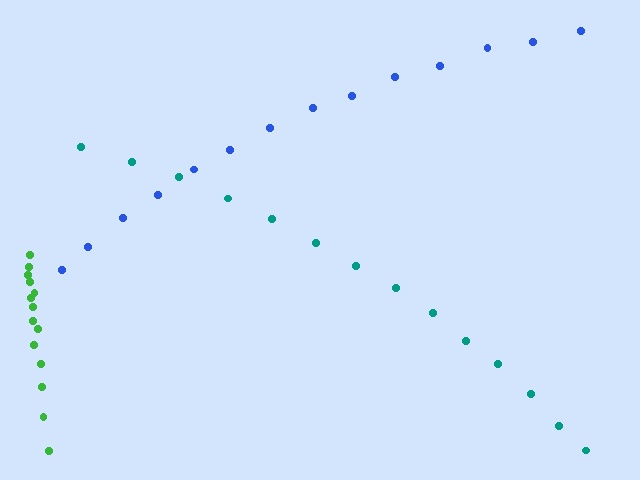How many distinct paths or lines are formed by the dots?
There are 3 distinct paths.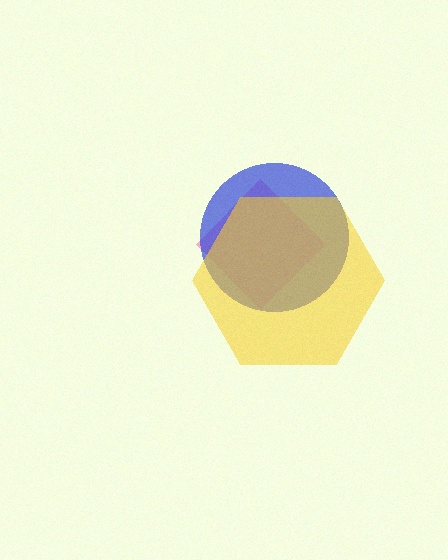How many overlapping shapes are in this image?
There are 3 overlapping shapes in the image.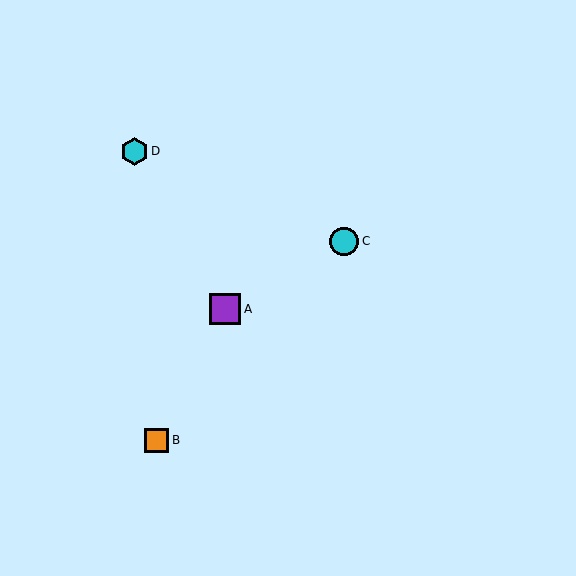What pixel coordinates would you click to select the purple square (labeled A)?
Click at (225, 309) to select the purple square A.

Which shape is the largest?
The purple square (labeled A) is the largest.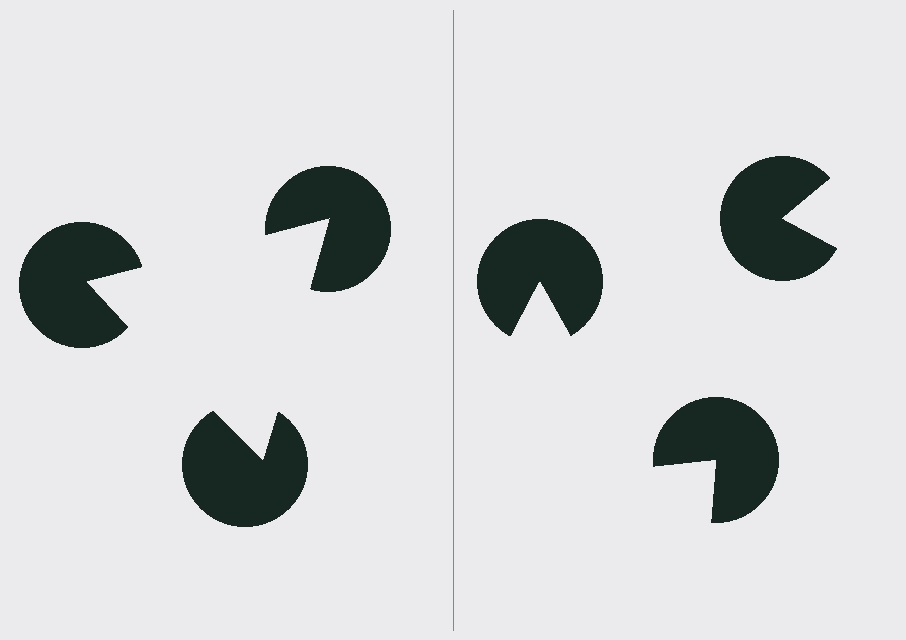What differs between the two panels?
The pac-man discs are positioned identically on both sides; only the wedge orientations differ. On the left they align to a triangle; on the right they are misaligned.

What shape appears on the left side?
An illusory triangle.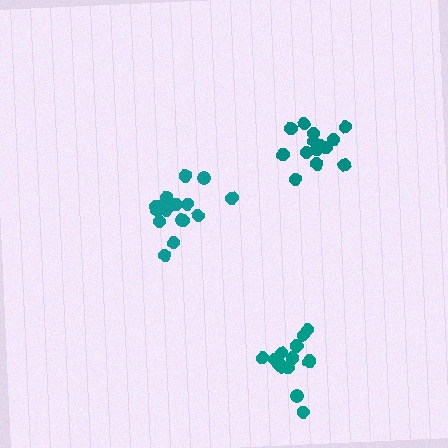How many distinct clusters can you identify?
There are 3 distinct clusters.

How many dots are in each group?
Group 1: 16 dots, Group 2: 16 dots, Group 3: 14 dots (46 total).